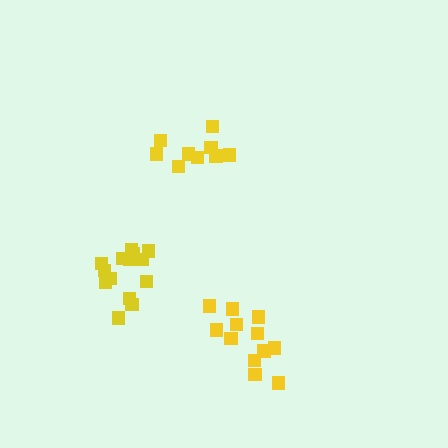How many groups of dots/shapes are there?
There are 3 groups.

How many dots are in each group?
Group 1: 14 dots, Group 2: 12 dots, Group 3: 9 dots (35 total).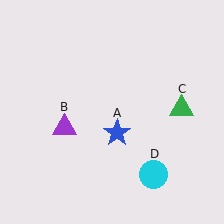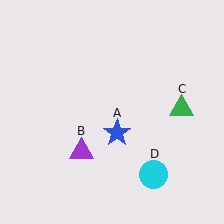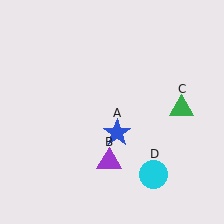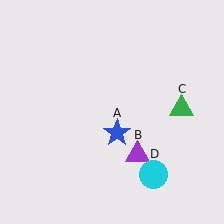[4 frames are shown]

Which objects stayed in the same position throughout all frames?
Blue star (object A) and green triangle (object C) and cyan circle (object D) remained stationary.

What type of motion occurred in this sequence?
The purple triangle (object B) rotated counterclockwise around the center of the scene.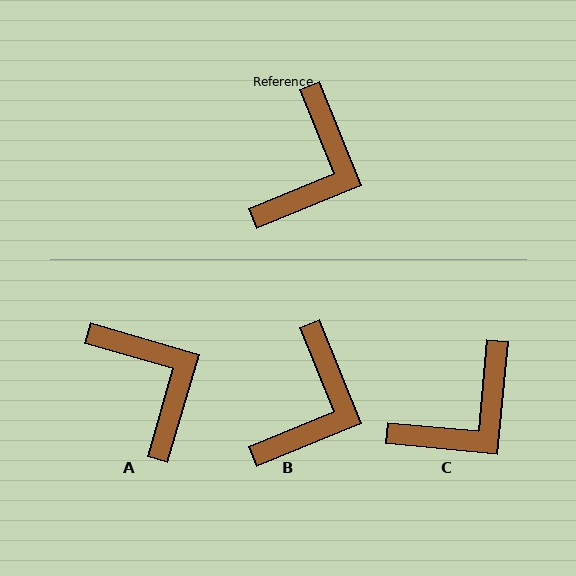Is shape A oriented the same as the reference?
No, it is off by about 52 degrees.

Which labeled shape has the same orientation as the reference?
B.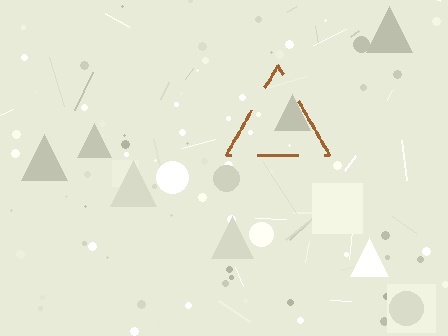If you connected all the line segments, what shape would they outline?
They would outline a triangle.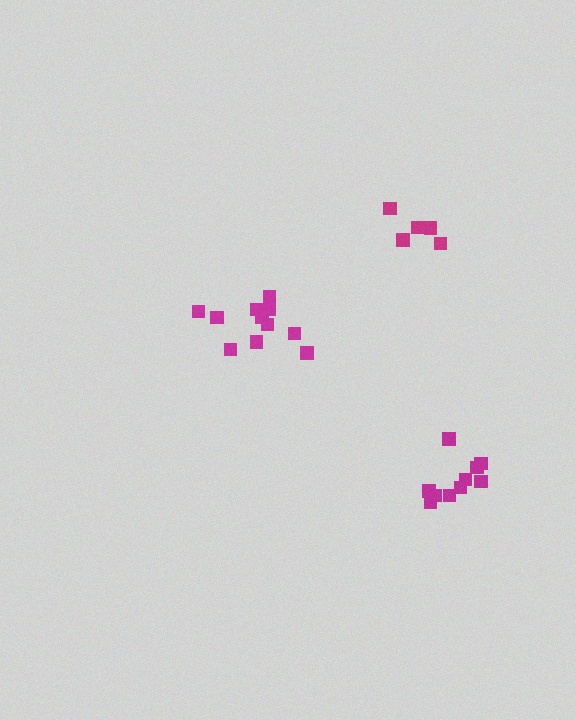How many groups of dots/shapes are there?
There are 3 groups.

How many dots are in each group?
Group 1: 5 dots, Group 2: 10 dots, Group 3: 11 dots (26 total).